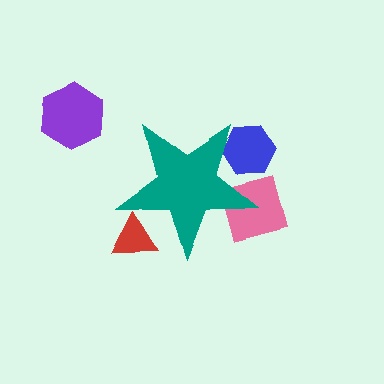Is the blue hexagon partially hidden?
Yes, the blue hexagon is partially hidden behind the teal star.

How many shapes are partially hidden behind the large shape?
3 shapes are partially hidden.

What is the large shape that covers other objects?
A teal star.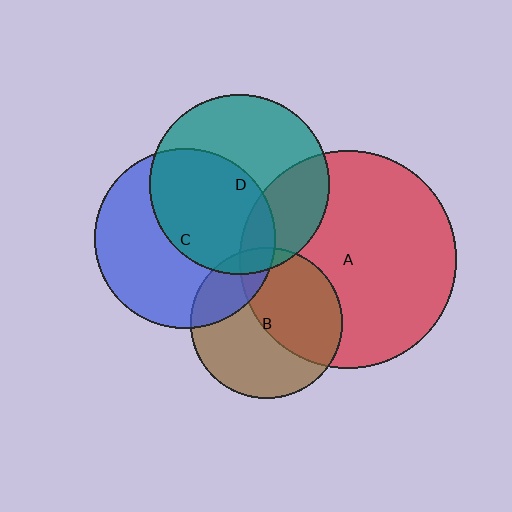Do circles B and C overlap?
Yes.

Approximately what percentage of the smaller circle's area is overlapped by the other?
Approximately 20%.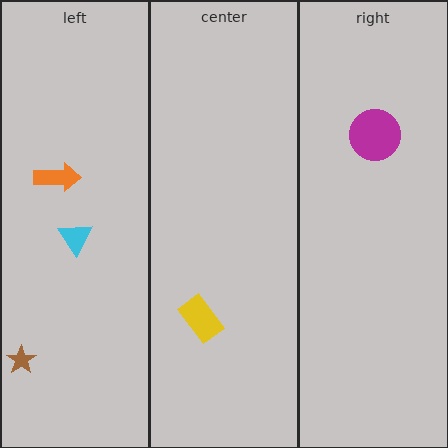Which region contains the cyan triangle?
The left region.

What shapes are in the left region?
The cyan triangle, the orange arrow, the brown star.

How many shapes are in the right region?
1.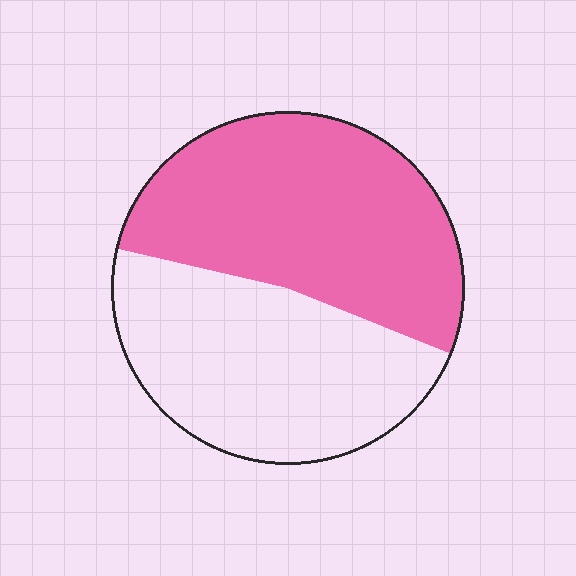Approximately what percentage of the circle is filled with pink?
Approximately 55%.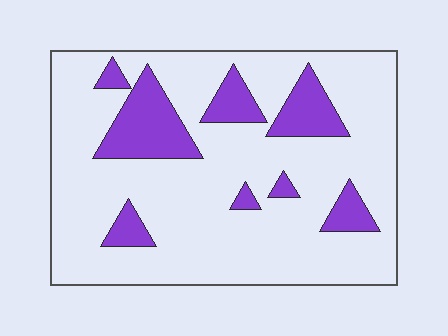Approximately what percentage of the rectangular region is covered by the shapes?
Approximately 20%.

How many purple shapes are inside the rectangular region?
8.